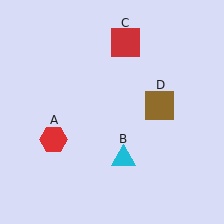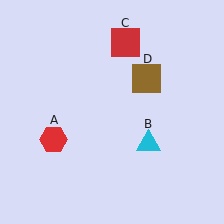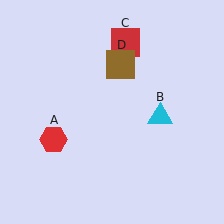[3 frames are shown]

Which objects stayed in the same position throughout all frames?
Red hexagon (object A) and red square (object C) remained stationary.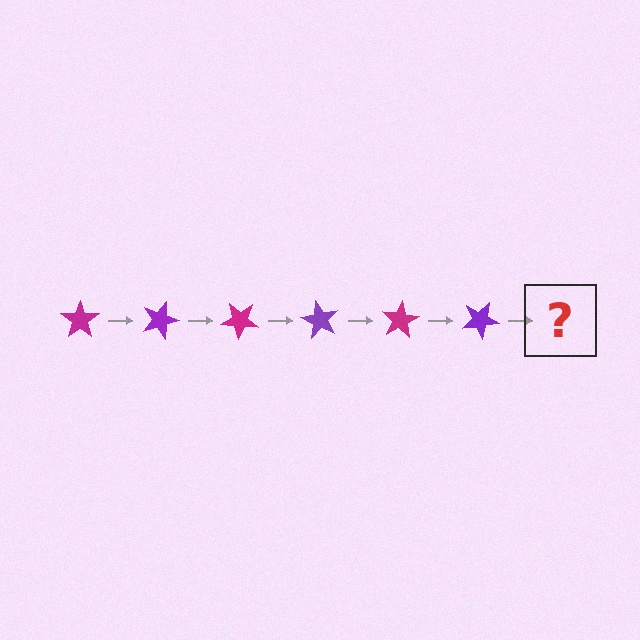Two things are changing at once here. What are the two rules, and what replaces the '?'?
The two rules are that it rotates 20 degrees each step and the color cycles through magenta and purple. The '?' should be a magenta star, rotated 120 degrees from the start.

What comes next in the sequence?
The next element should be a magenta star, rotated 120 degrees from the start.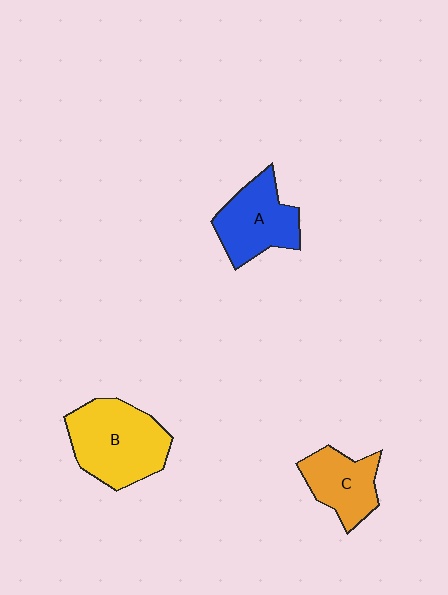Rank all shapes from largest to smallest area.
From largest to smallest: B (yellow), A (blue), C (orange).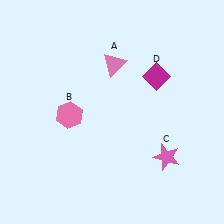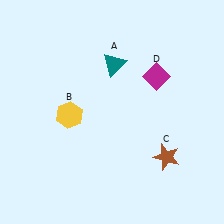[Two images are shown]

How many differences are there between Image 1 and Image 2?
There are 3 differences between the two images.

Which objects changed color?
A changed from pink to teal. B changed from pink to yellow. C changed from pink to brown.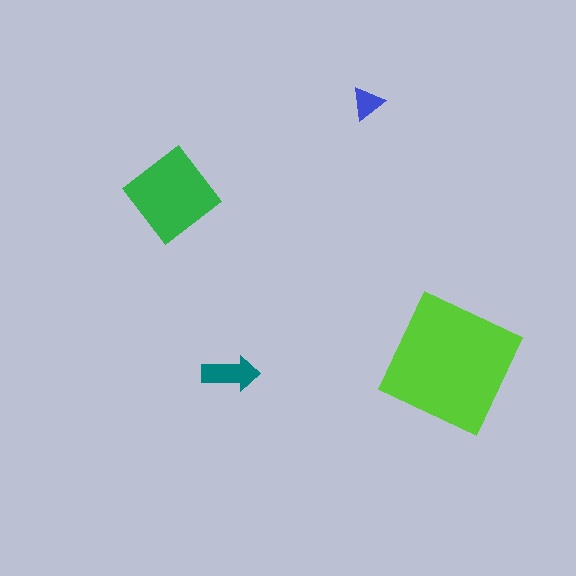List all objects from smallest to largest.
The blue triangle, the teal arrow, the green diamond, the lime square.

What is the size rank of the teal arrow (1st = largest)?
3rd.